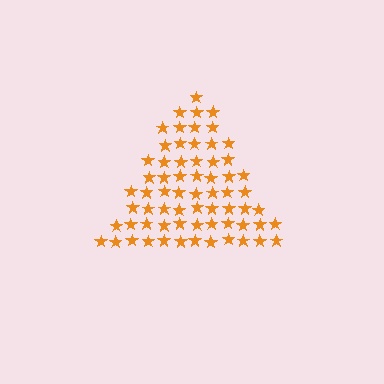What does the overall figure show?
The overall figure shows a triangle.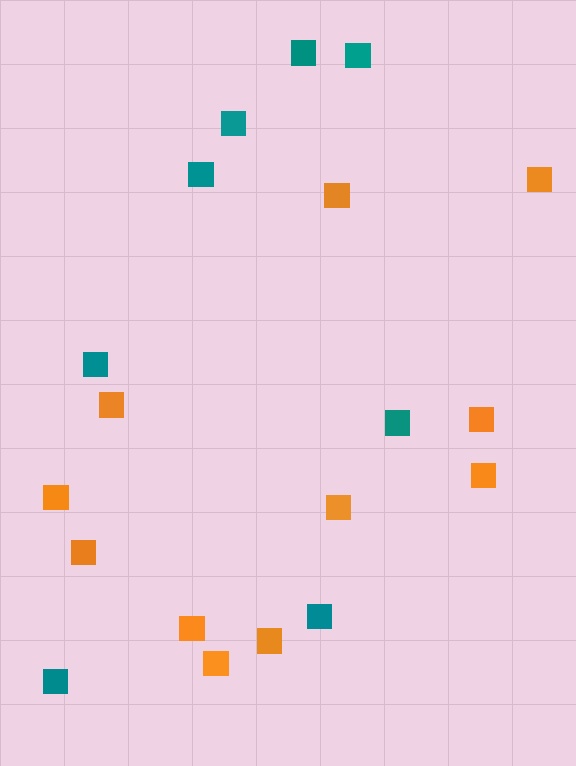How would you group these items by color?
There are 2 groups: one group of teal squares (8) and one group of orange squares (11).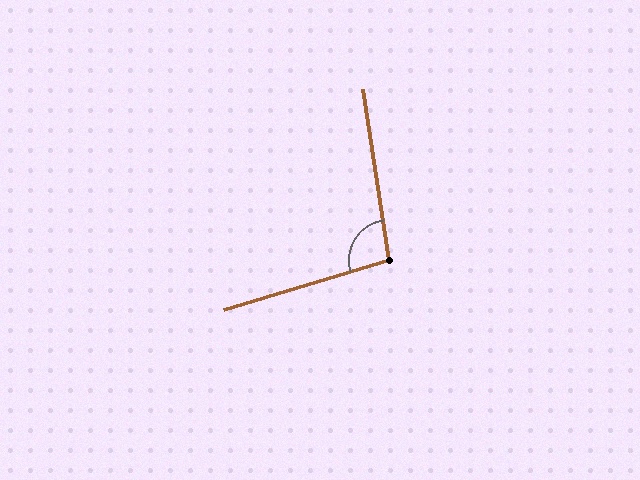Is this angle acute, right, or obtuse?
It is obtuse.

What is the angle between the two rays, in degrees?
Approximately 98 degrees.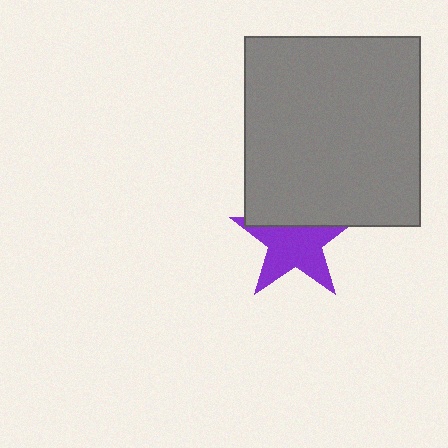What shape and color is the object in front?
The object in front is a gray rectangle.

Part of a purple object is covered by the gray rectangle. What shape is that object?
It is a star.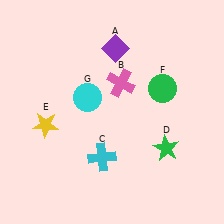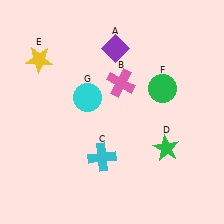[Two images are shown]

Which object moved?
The yellow star (E) moved up.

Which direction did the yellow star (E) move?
The yellow star (E) moved up.